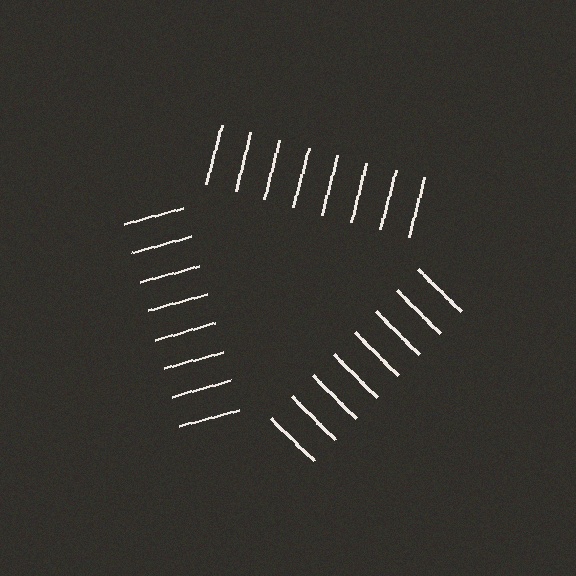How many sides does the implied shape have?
3 sides — the line-ends trace a triangle.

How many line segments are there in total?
24 — 8 along each of the 3 edges.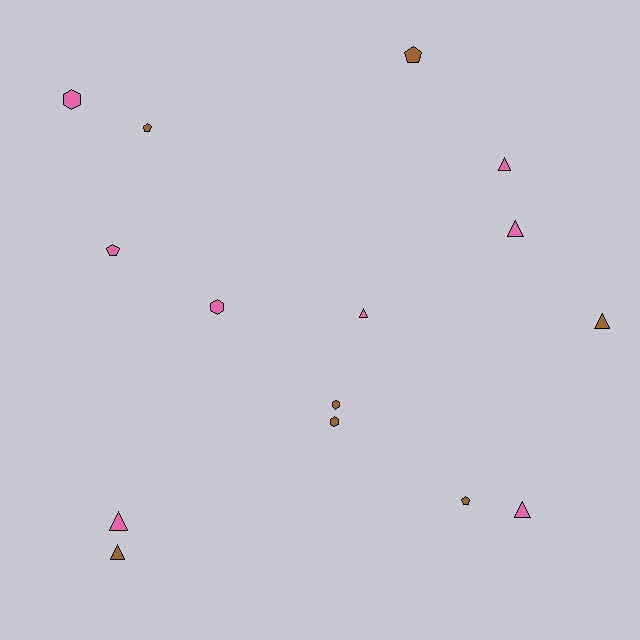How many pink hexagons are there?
There are 2 pink hexagons.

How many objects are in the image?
There are 15 objects.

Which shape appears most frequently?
Triangle, with 7 objects.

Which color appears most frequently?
Pink, with 8 objects.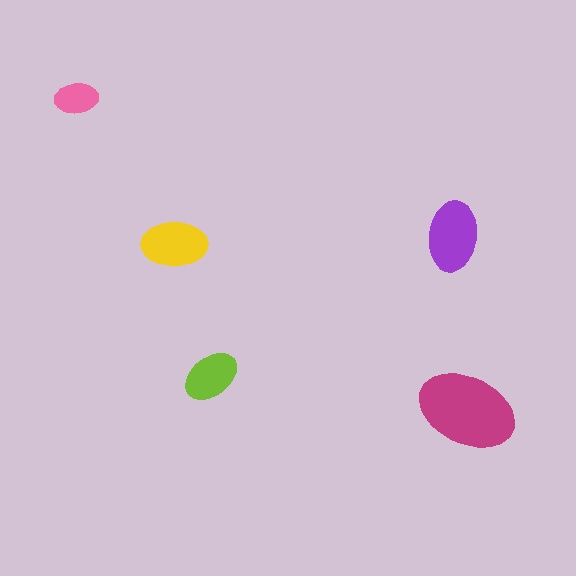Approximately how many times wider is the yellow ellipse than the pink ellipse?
About 1.5 times wider.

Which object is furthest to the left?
The pink ellipse is leftmost.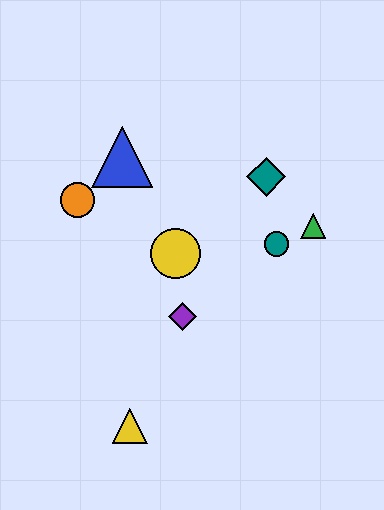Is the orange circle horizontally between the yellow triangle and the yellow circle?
No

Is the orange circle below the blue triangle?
Yes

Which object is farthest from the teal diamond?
The yellow triangle is farthest from the teal diamond.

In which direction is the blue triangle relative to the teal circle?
The blue triangle is to the left of the teal circle.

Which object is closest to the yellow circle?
The purple diamond is closest to the yellow circle.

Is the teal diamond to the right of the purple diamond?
Yes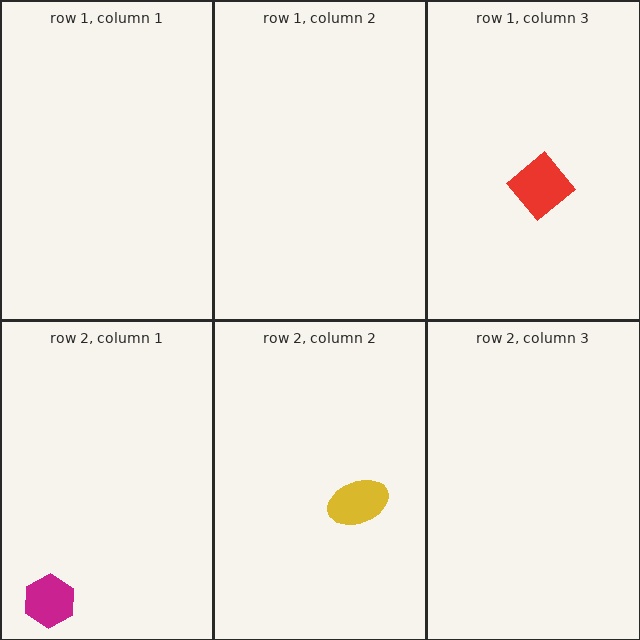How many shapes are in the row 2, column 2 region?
1.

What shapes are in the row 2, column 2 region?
The yellow ellipse.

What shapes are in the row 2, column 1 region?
The magenta hexagon.